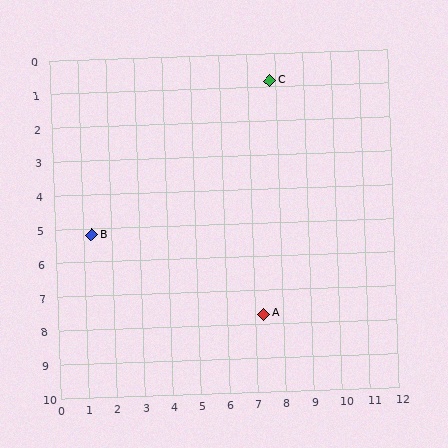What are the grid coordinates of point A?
Point A is at approximately (7.3, 7.7).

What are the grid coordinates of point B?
Point B is at approximately (1.3, 5.2).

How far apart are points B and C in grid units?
Points B and C are about 7.8 grid units apart.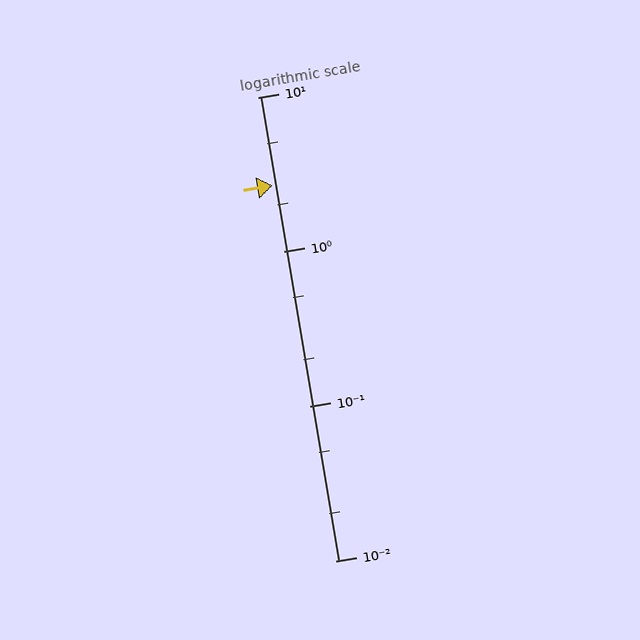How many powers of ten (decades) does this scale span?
The scale spans 3 decades, from 0.01 to 10.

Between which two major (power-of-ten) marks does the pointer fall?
The pointer is between 1 and 10.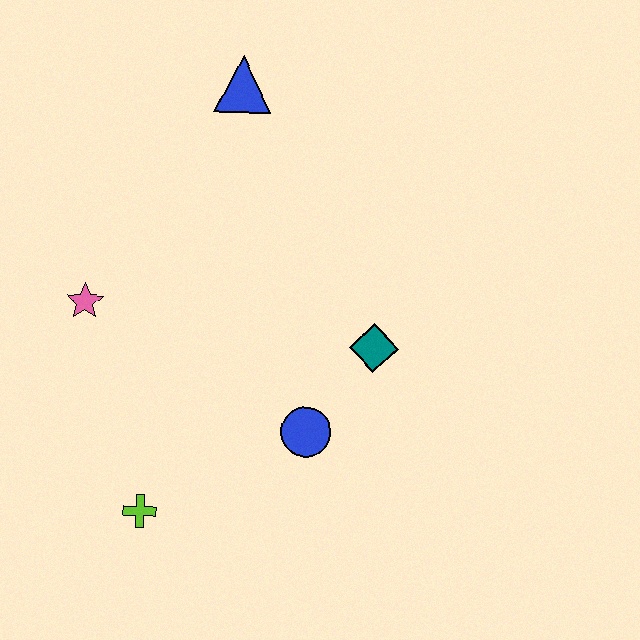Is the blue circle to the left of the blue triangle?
No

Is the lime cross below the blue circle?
Yes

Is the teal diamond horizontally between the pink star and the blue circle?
No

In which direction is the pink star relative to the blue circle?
The pink star is to the left of the blue circle.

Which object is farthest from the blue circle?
The blue triangle is farthest from the blue circle.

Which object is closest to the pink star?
The lime cross is closest to the pink star.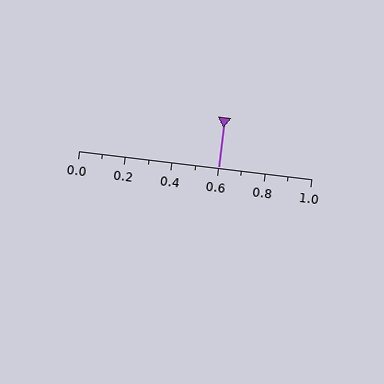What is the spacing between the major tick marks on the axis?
The major ticks are spaced 0.2 apart.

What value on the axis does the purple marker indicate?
The marker indicates approximately 0.6.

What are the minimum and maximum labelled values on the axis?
The axis runs from 0.0 to 1.0.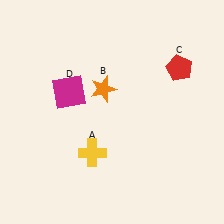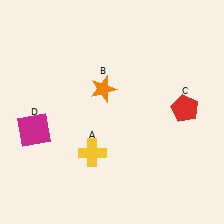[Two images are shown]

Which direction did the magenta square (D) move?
The magenta square (D) moved down.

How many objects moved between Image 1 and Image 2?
2 objects moved between the two images.